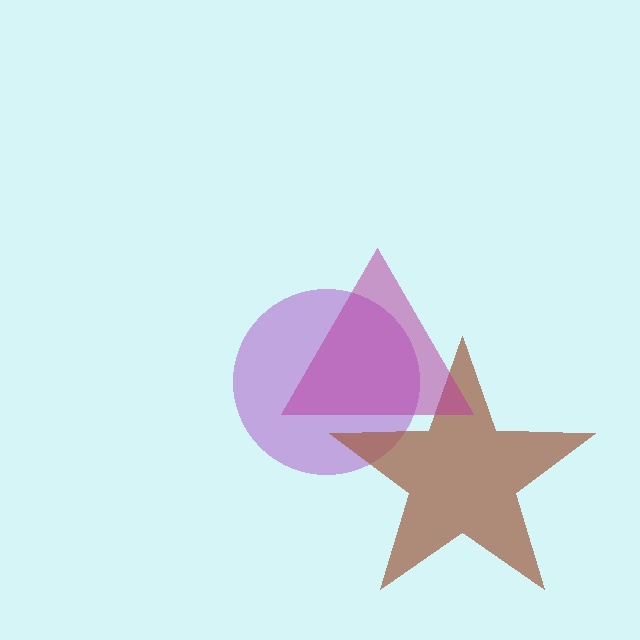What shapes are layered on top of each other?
The layered shapes are: a purple circle, a brown star, a magenta triangle.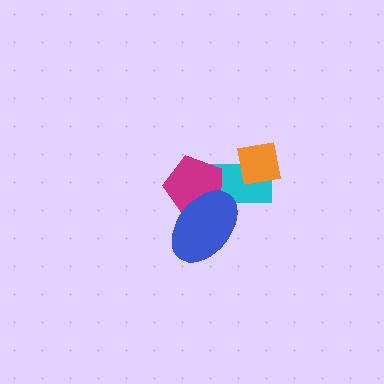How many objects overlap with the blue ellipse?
2 objects overlap with the blue ellipse.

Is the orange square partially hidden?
No, no other shape covers it.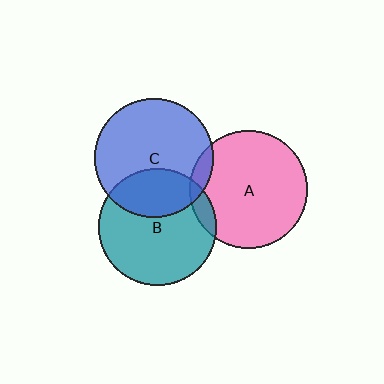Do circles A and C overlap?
Yes.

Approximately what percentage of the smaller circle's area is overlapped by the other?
Approximately 5%.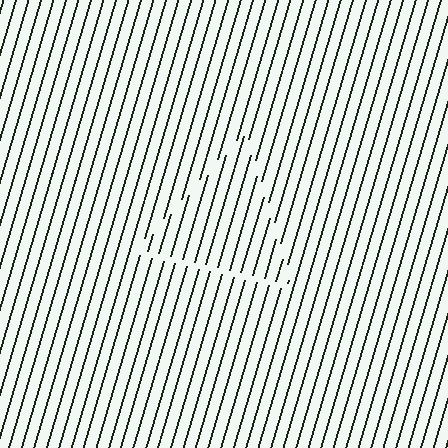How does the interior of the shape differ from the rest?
The interior of the shape contains the same grating, shifted by half a period — the contour is defined by the phase discontinuity where line-ends from the inner and outer gratings abut.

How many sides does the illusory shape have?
3 sides — the line-ends trace a triangle.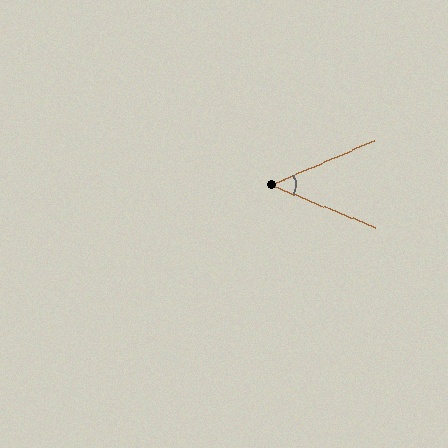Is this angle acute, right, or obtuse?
It is acute.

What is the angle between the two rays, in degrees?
Approximately 45 degrees.